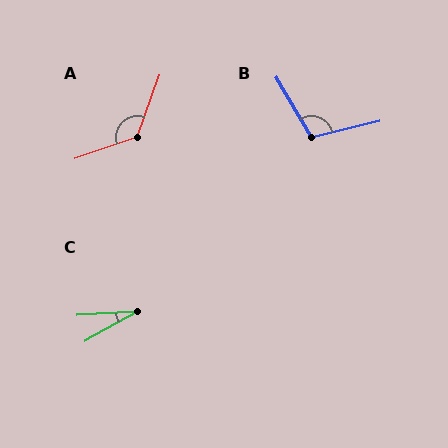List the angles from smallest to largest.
C (26°), B (106°), A (128°).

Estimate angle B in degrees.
Approximately 106 degrees.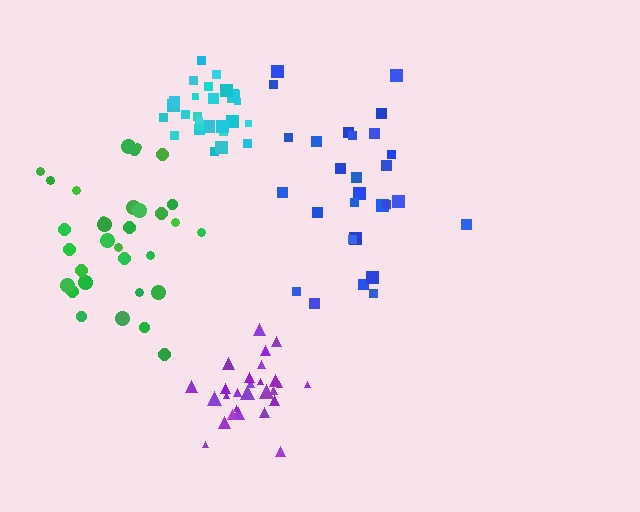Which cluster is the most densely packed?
Cyan.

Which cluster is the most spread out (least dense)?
Blue.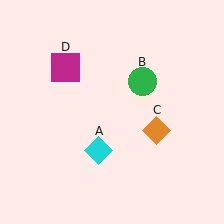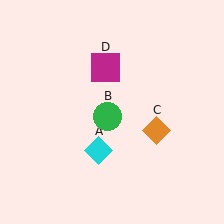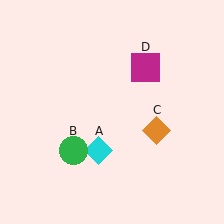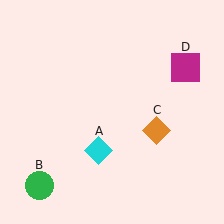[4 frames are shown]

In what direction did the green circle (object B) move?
The green circle (object B) moved down and to the left.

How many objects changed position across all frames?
2 objects changed position: green circle (object B), magenta square (object D).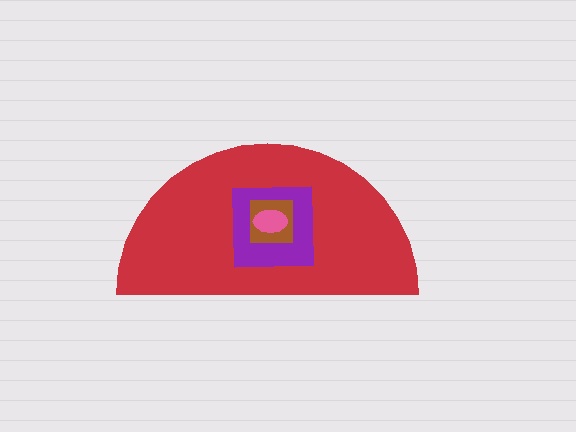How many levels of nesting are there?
4.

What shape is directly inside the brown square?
The pink ellipse.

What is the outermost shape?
The red semicircle.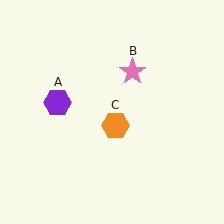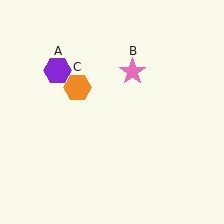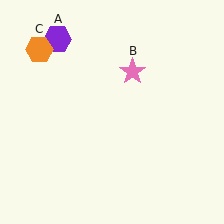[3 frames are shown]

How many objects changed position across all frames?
2 objects changed position: purple hexagon (object A), orange hexagon (object C).